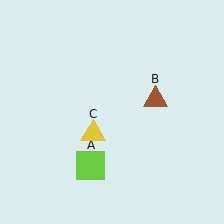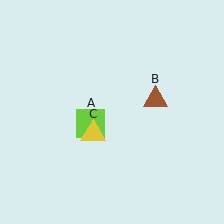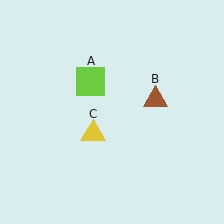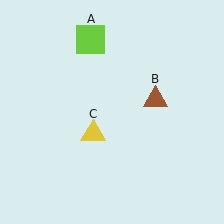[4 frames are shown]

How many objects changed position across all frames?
1 object changed position: lime square (object A).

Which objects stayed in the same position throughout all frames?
Brown triangle (object B) and yellow triangle (object C) remained stationary.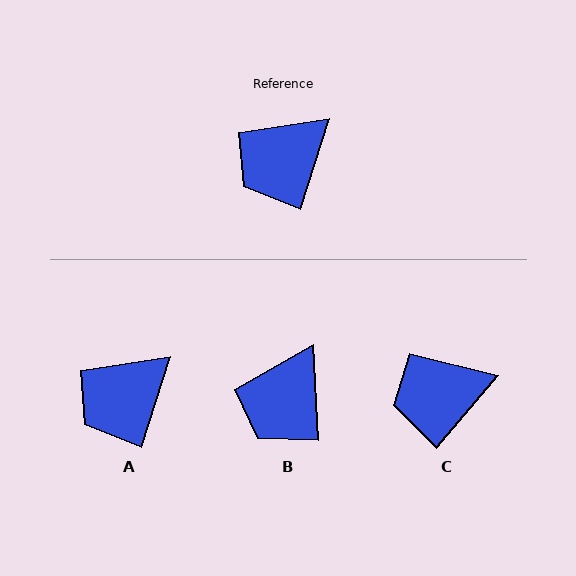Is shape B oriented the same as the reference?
No, it is off by about 21 degrees.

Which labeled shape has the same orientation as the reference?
A.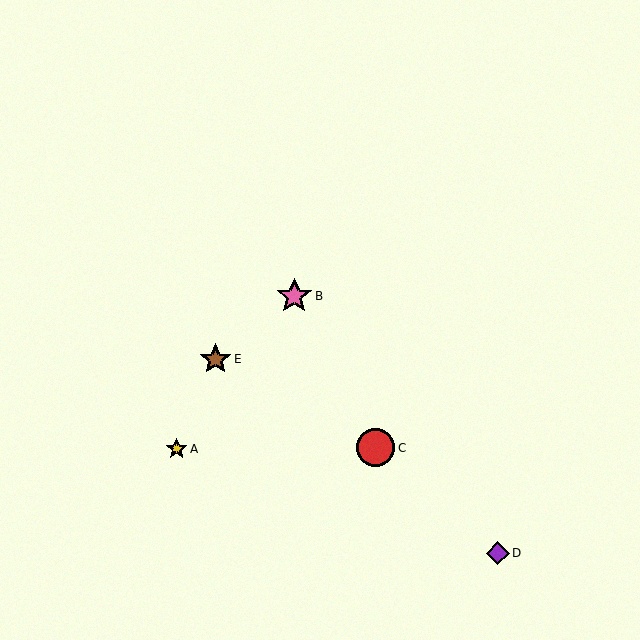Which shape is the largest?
The red circle (labeled C) is the largest.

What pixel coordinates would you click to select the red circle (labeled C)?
Click at (376, 448) to select the red circle C.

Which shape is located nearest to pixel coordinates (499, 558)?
The purple diamond (labeled D) at (498, 553) is nearest to that location.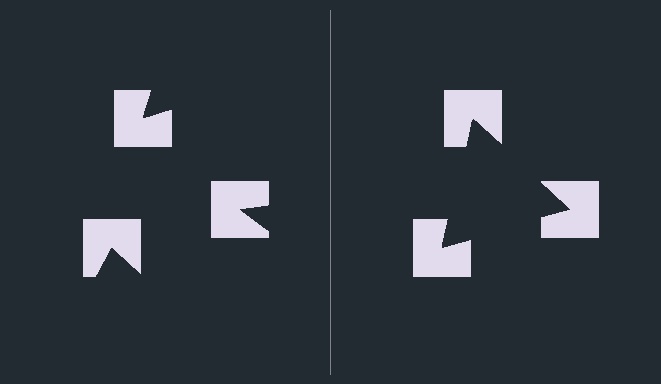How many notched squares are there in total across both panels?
6 — 3 on each side.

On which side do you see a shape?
An illusory triangle appears on the right side. On the left side the wedge cuts are rotated, so no coherent shape forms.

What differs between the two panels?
The notched squares are positioned identically on both sides; only the wedge orientations differ. On the right they align to a triangle; on the left they are misaligned.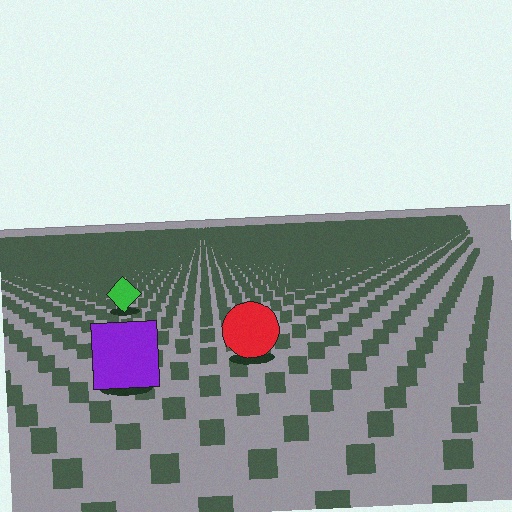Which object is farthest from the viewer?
The green diamond is farthest from the viewer. It appears smaller and the ground texture around it is denser.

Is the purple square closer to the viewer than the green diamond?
Yes. The purple square is closer — you can tell from the texture gradient: the ground texture is coarser near it.